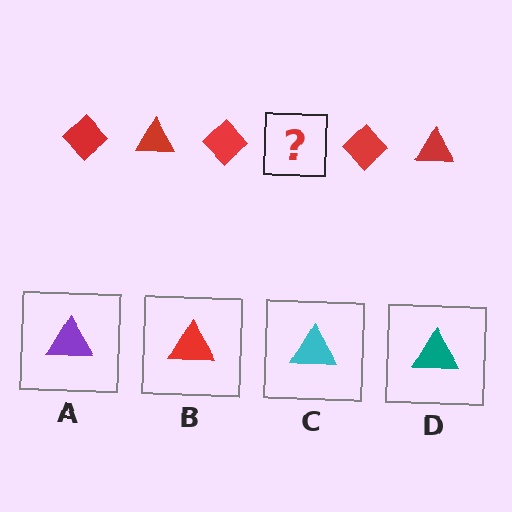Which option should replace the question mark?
Option B.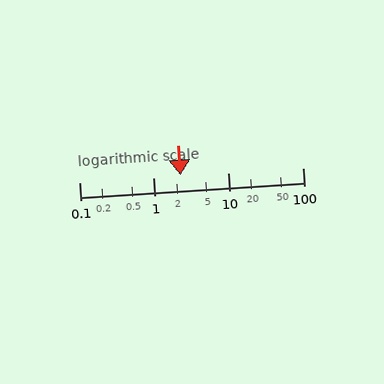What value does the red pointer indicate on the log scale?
The pointer indicates approximately 2.3.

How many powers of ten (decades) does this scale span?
The scale spans 3 decades, from 0.1 to 100.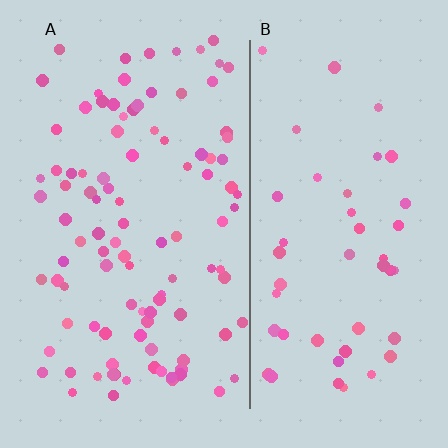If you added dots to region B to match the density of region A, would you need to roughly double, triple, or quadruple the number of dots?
Approximately double.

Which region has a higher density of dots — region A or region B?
A (the left).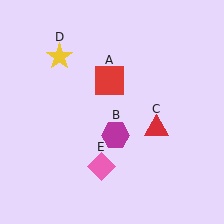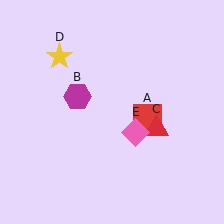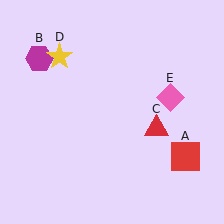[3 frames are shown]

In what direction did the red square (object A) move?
The red square (object A) moved down and to the right.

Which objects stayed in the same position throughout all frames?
Red triangle (object C) and yellow star (object D) remained stationary.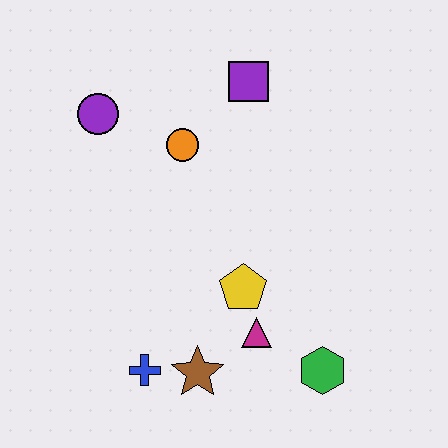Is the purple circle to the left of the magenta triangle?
Yes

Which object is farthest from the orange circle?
The green hexagon is farthest from the orange circle.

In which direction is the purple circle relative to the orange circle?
The purple circle is to the left of the orange circle.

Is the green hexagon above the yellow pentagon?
No